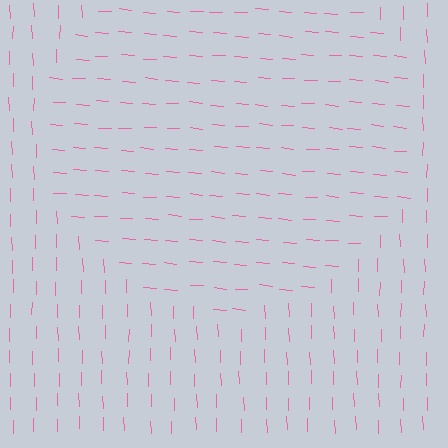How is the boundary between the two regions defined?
The boundary is defined purely by a change in line orientation (approximately 84 degrees difference). All lines are the same color and thickness.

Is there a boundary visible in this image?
Yes, there is a texture boundary formed by a change in line orientation.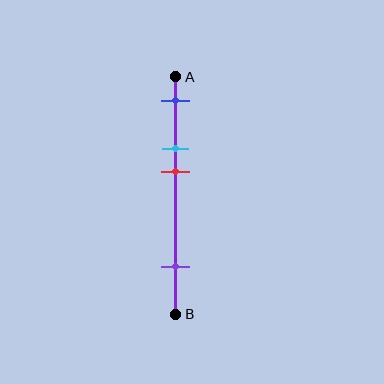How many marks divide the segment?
There are 4 marks dividing the segment.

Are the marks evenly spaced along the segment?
No, the marks are not evenly spaced.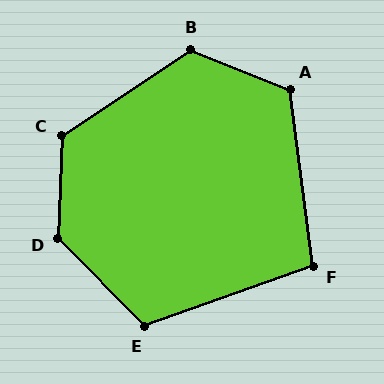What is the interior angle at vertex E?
Approximately 115 degrees (obtuse).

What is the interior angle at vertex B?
Approximately 125 degrees (obtuse).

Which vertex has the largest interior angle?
D, at approximately 133 degrees.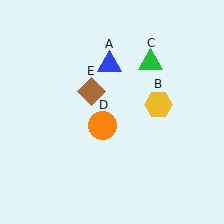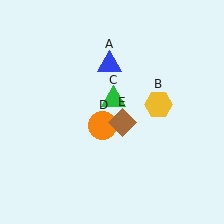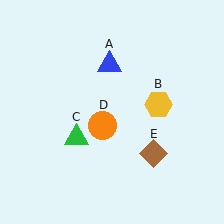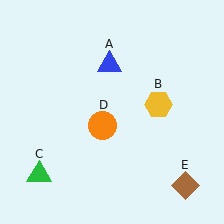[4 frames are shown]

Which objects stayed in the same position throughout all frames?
Blue triangle (object A) and yellow hexagon (object B) and orange circle (object D) remained stationary.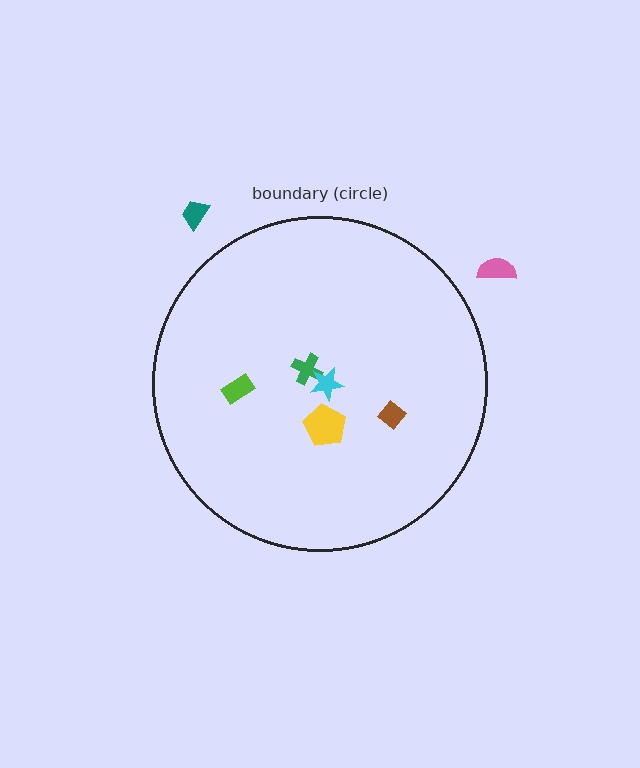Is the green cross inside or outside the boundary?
Inside.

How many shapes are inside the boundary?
5 inside, 2 outside.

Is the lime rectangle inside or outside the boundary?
Inside.